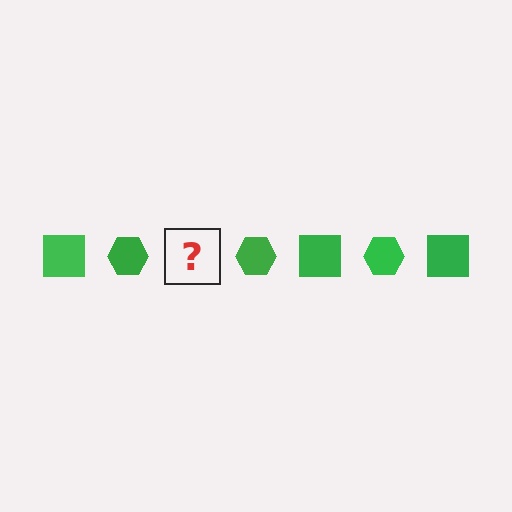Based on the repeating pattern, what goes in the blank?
The blank should be a green square.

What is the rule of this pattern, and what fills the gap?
The rule is that the pattern cycles through square, hexagon shapes in green. The gap should be filled with a green square.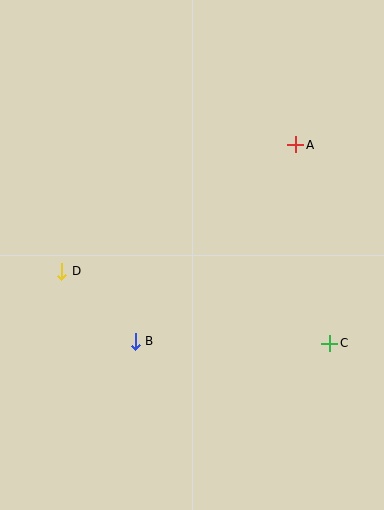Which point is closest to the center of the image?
Point B at (135, 341) is closest to the center.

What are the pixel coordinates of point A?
Point A is at (296, 145).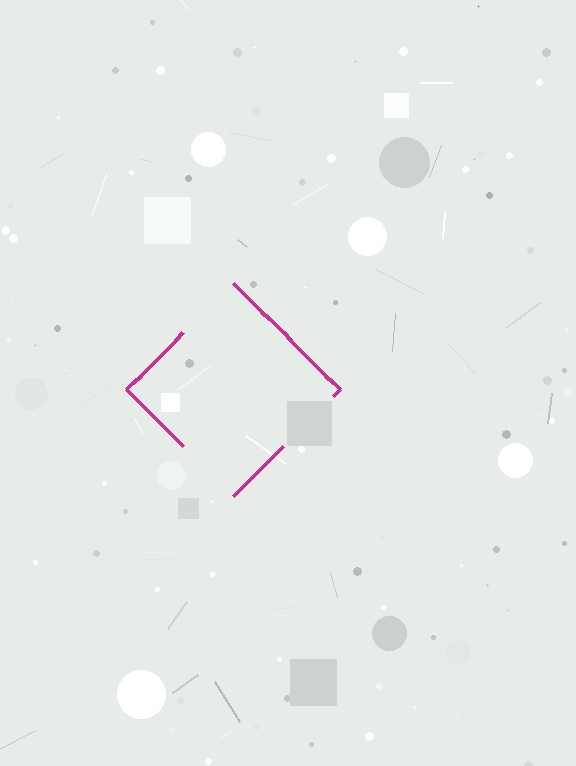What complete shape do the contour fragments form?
The contour fragments form a diamond.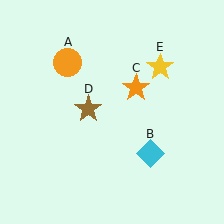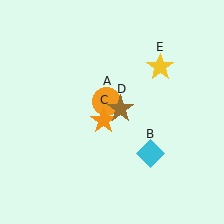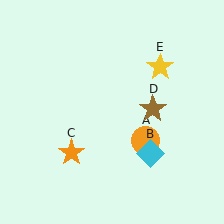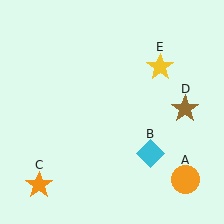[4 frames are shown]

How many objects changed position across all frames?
3 objects changed position: orange circle (object A), orange star (object C), brown star (object D).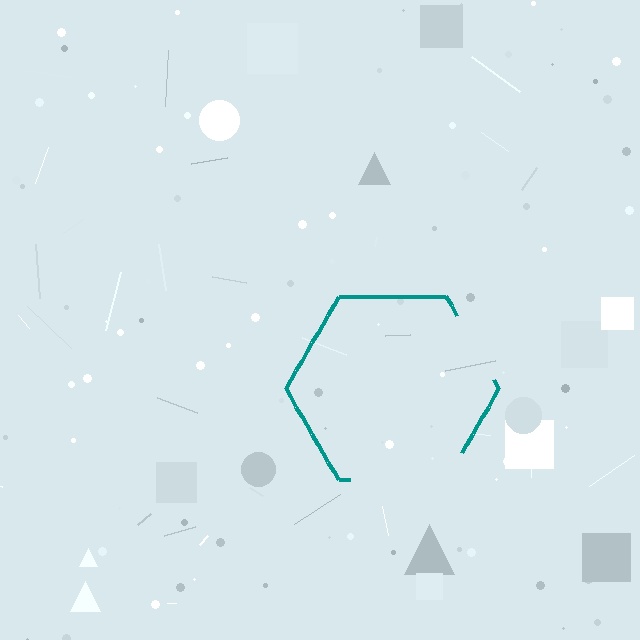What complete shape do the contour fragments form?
The contour fragments form a hexagon.